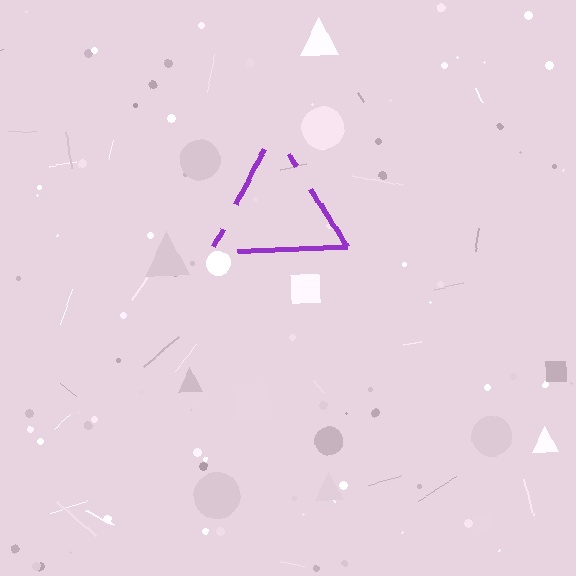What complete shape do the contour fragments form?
The contour fragments form a triangle.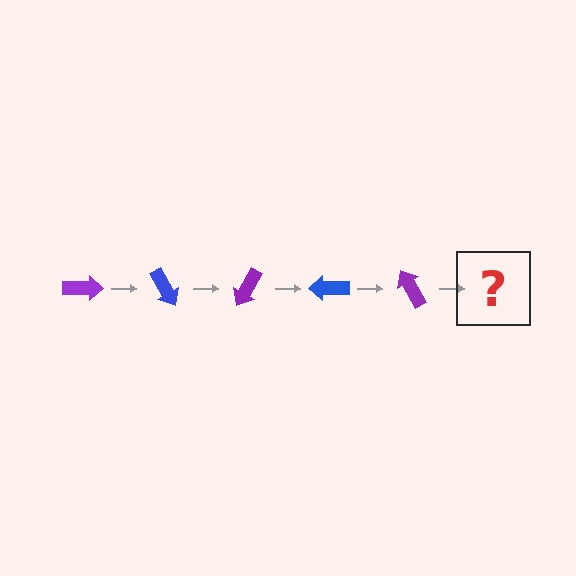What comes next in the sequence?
The next element should be a blue arrow, rotated 300 degrees from the start.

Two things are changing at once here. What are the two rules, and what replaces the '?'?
The two rules are that it rotates 60 degrees each step and the color cycles through purple and blue. The '?' should be a blue arrow, rotated 300 degrees from the start.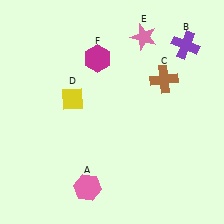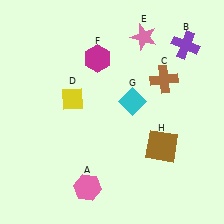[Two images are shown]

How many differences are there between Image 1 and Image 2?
There are 2 differences between the two images.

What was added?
A cyan diamond (G), a brown square (H) were added in Image 2.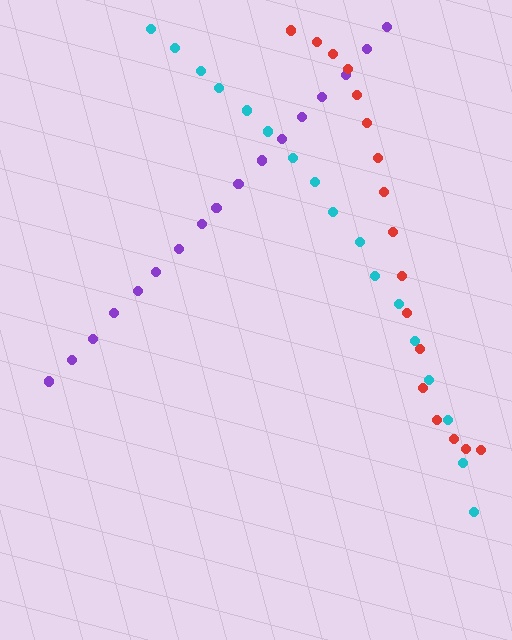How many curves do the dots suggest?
There are 3 distinct paths.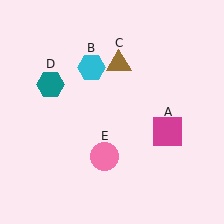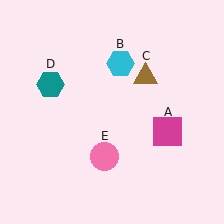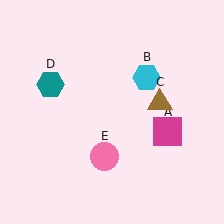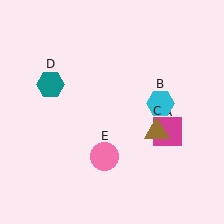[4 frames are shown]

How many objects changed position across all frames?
2 objects changed position: cyan hexagon (object B), brown triangle (object C).